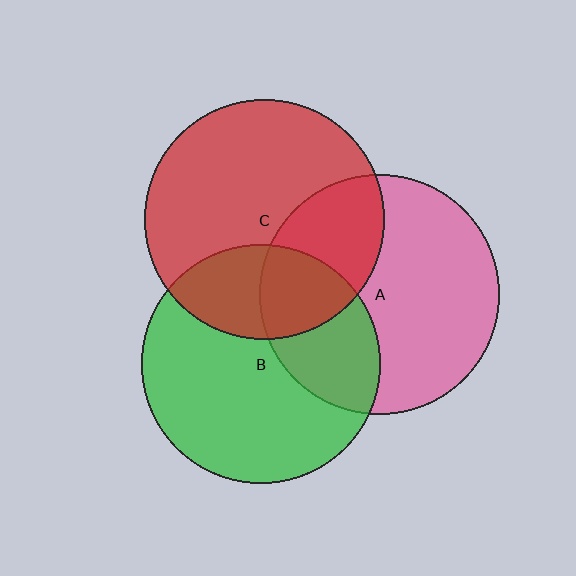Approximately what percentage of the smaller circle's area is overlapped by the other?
Approximately 30%.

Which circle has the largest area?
Circle A (pink).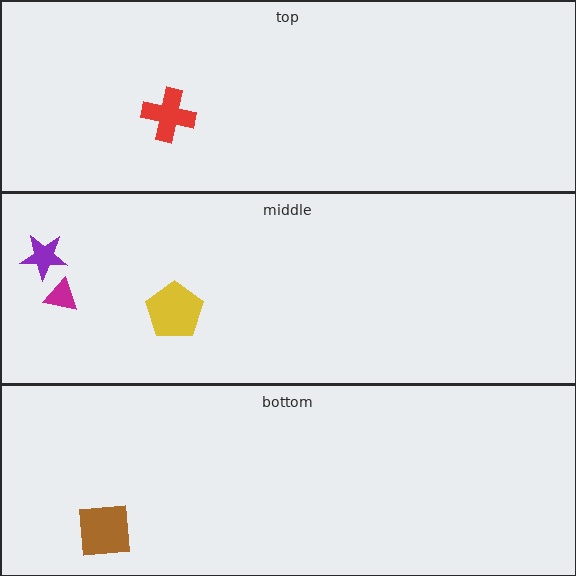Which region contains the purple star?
The middle region.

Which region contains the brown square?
The bottom region.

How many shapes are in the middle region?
3.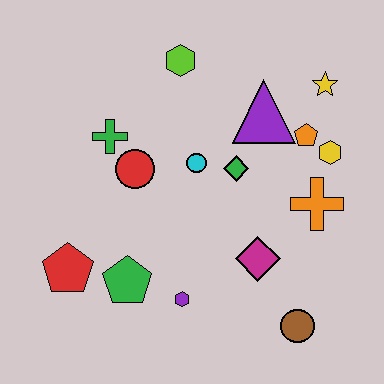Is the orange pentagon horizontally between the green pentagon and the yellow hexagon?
Yes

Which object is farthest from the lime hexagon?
The brown circle is farthest from the lime hexagon.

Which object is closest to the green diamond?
The cyan circle is closest to the green diamond.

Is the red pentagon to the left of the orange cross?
Yes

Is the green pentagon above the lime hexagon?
No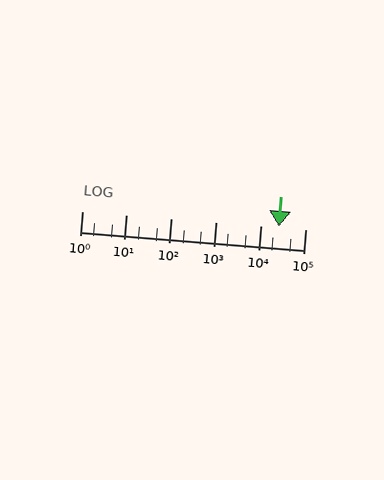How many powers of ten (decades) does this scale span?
The scale spans 5 decades, from 1 to 100000.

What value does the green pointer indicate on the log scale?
The pointer indicates approximately 26000.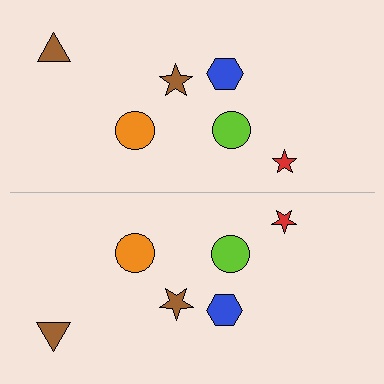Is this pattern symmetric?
Yes, this pattern has bilateral (reflection) symmetry.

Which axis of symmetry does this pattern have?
The pattern has a horizontal axis of symmetry running through the center of the image.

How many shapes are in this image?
There are 12 shapes in this image.